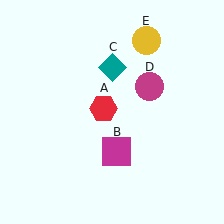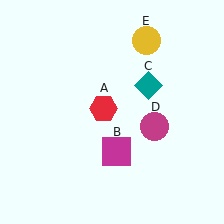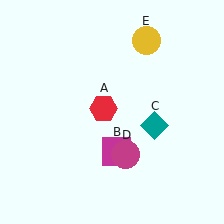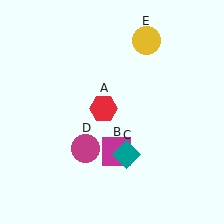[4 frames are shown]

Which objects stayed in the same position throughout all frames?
Red hexagon (object A) and magenta square (object B) and yellow circle (object E) remained stationary.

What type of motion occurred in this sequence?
The teal diamond (object C), magenta circle (object D) rotated clockwise around the center of the scene.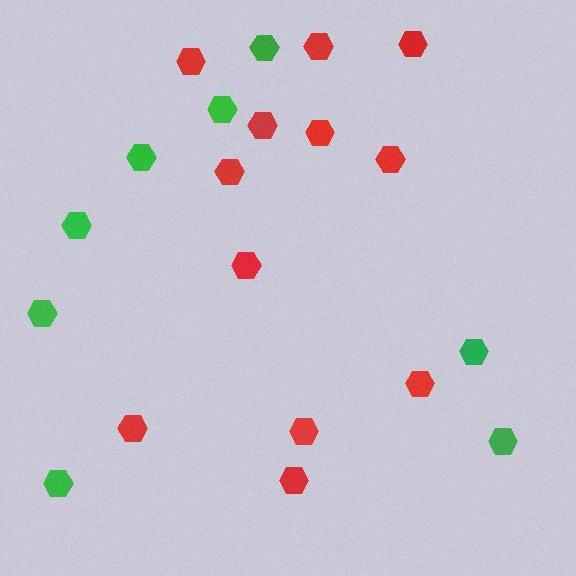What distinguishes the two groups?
There are 2 groups: one group of red hexagons (12) and one group of green hexagons (8).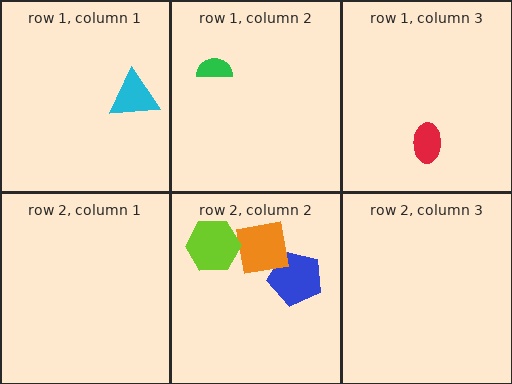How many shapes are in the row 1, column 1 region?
1.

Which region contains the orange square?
The row 2, column 2 region.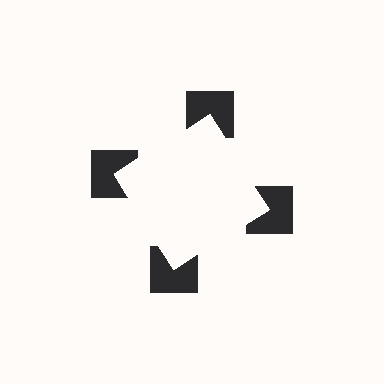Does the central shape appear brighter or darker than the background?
It typically appears slightly brighter than the background, even though no actual brightness change is drawn.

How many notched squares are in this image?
There are 4 — one at each vertex of the illusory square.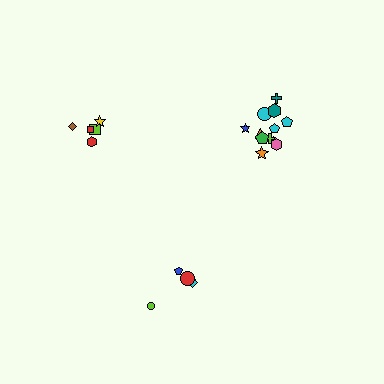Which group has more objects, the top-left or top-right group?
The top-right group.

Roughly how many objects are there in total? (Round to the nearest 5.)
Roughly 20 objects in total.